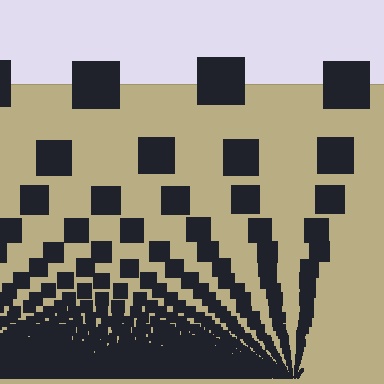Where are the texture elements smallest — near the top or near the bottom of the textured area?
Near the bottom.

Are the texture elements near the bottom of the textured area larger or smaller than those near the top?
Smaller. The gradient is inverted — elements near the bottom are smaller and denser.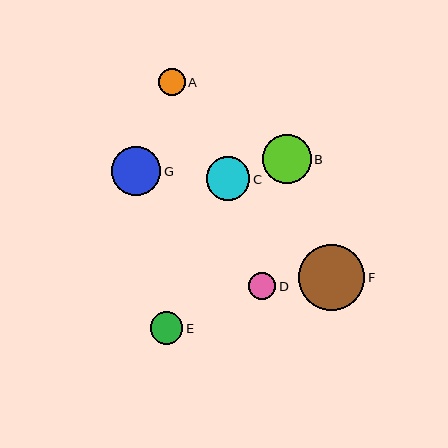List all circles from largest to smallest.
From largest to smallest: F, G, B, C, E, D, A.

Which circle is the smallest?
Circle A is the smallest with a size of approximately 26 pixels.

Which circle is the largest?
Circle F is the largest with a size of approximately 66 pixels.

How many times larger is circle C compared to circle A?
Circle C is approximately 1.7 times the size of circle A.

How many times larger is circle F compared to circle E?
Circle F is approximately 2.0 times the size of circle E.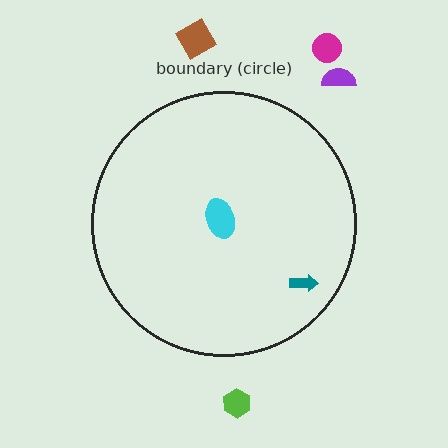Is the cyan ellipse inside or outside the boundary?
Inside.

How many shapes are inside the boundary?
2 inside, 4 outside.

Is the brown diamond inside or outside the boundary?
Outside.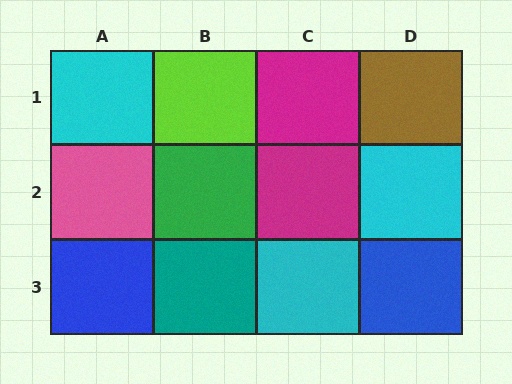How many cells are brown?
1 cell is brown.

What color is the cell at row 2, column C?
Magenta.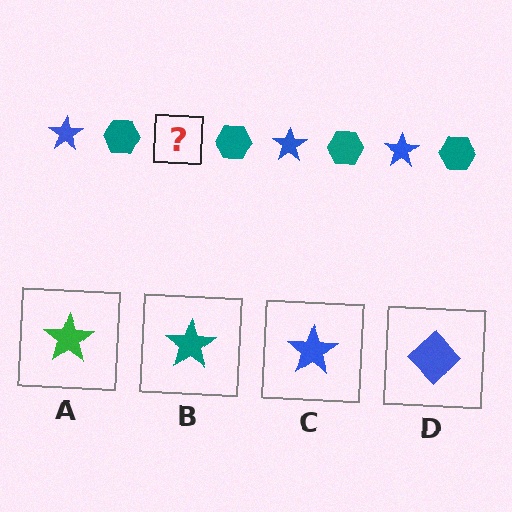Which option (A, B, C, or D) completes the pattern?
C.